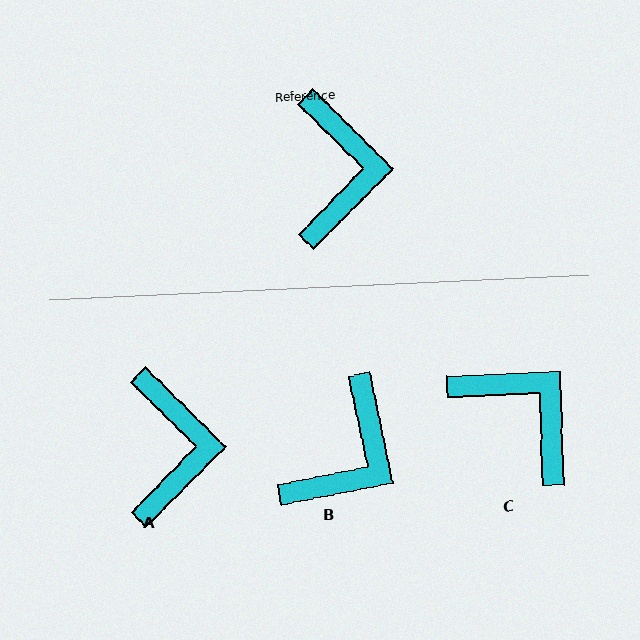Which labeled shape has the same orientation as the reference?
A.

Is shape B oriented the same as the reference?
No, it is off by about 34 degrees.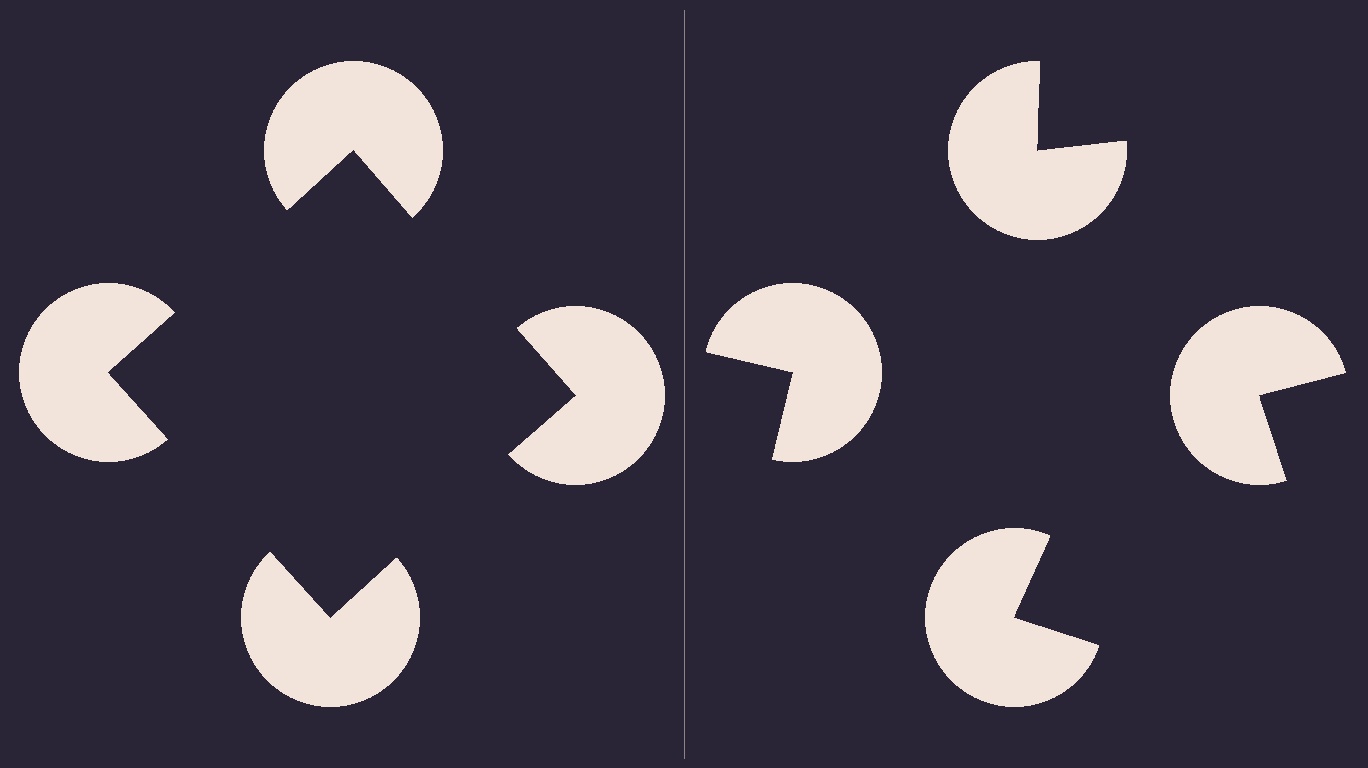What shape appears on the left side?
An illusory square.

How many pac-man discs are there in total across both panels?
8 — 4 on each side.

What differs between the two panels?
The pac-man discs are positioned identically on both sides; only the wedge orientations differ. On the left they align to a square; on the right they are misaligned.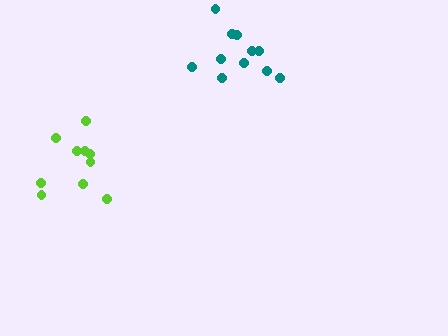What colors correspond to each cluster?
The clusters are colored: teal, lime.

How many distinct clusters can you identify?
There are 2 distinct clusters.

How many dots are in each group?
Group 1: 11 dots, Group 2: 10 dots (21 total).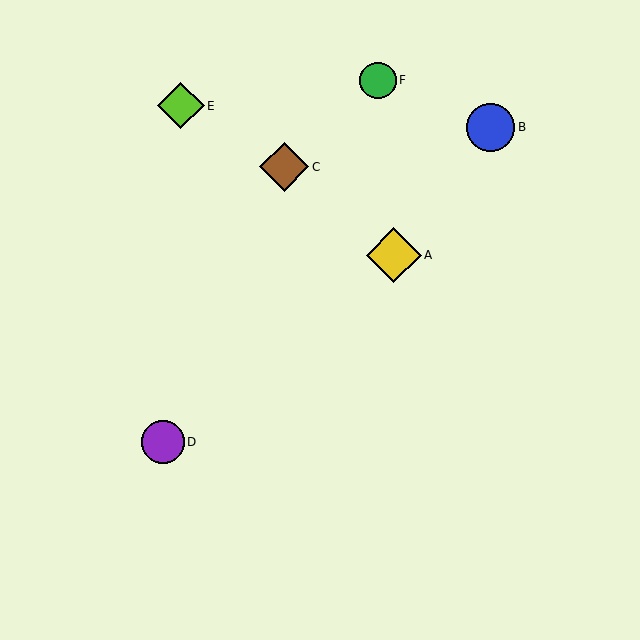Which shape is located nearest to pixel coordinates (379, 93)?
The green circle (labeled F) at (378, 80) is nearest to that location.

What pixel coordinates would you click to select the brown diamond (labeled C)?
Click at (284, 167) to select the brown diamond C.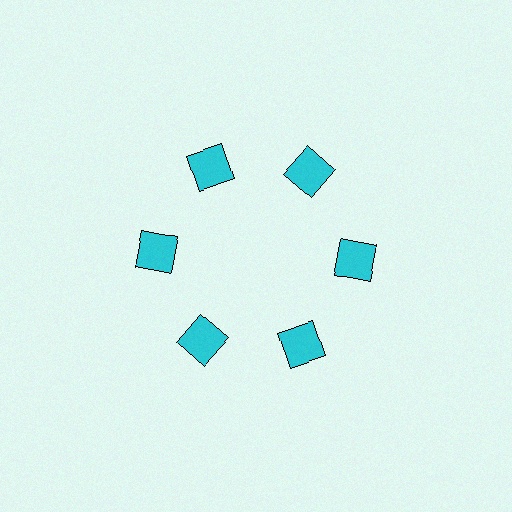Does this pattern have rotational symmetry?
Yes, this pattern has 6-fold rotational symmetry. It looks the same after rotating 60 degrees around the center.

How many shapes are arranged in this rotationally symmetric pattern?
There are 6 shapes, arranged in 6 groups of 1.